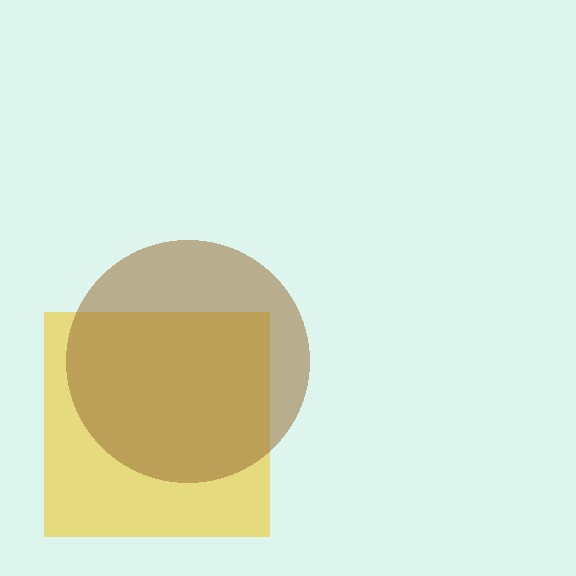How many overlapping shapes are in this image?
There are 2 overlapping shapes in the image.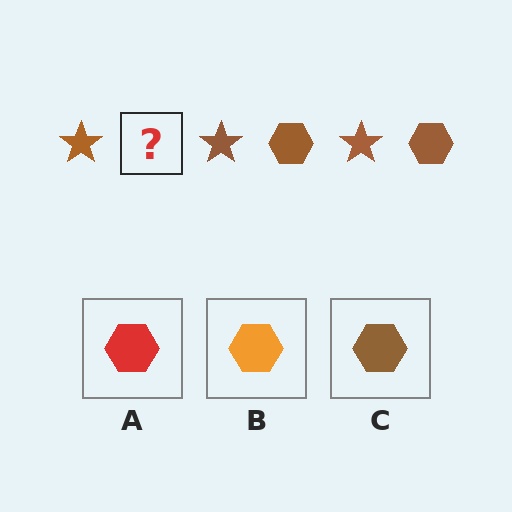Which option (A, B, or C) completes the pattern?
C.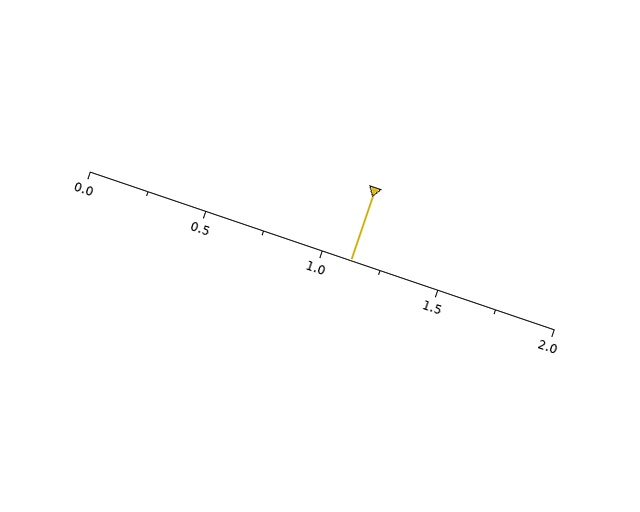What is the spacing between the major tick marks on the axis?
The major ticks are spaced 0.5 apart.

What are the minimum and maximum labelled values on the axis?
The axis runs from 0.0 to 2.0.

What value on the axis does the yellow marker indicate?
The marker indicates approximately 1.12.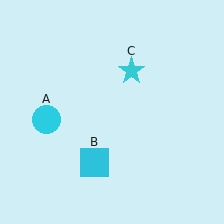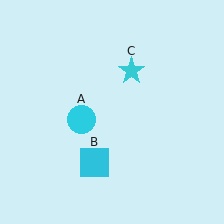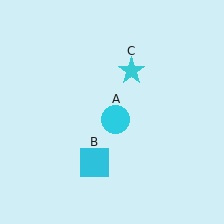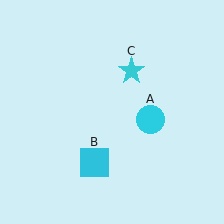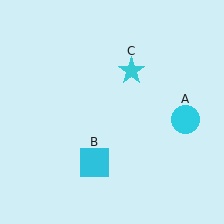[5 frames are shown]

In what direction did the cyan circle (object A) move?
The cyan circle (object A) moved right.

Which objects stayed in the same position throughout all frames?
Cyan square (object B) and cyan star (object C) remained stationary.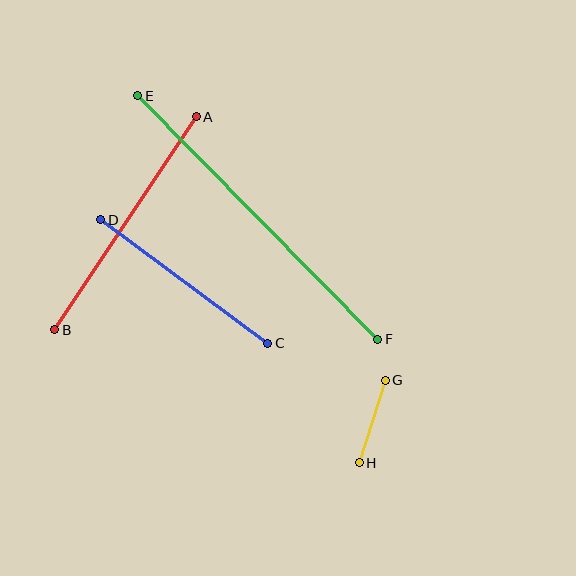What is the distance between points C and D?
The distance is approximately 208 pixels.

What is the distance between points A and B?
The distance is approximately 256 pixels.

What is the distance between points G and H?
The distance is approximately 86 pixels.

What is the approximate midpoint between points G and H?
The midpoint is at approximately (372, 421) pixels.